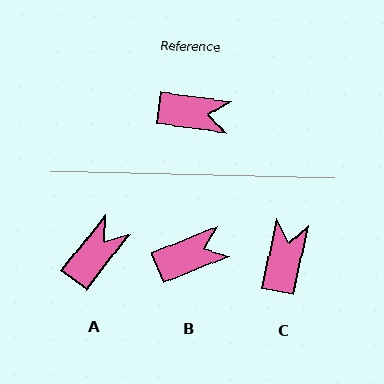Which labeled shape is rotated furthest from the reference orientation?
C, about 85 degrees away.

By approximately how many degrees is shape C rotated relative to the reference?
Approximately 85 degrees counter-clockwise.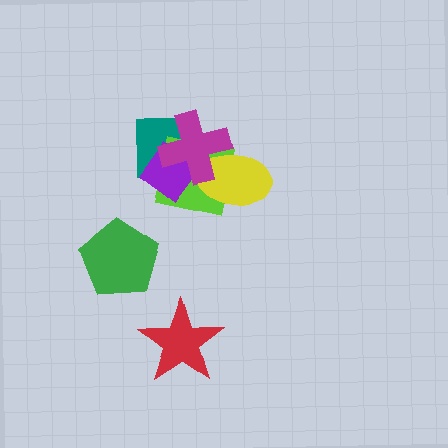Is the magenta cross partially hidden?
No, no other shape covers it.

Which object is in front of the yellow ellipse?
The magenta cross is in front of the yellow ellipse.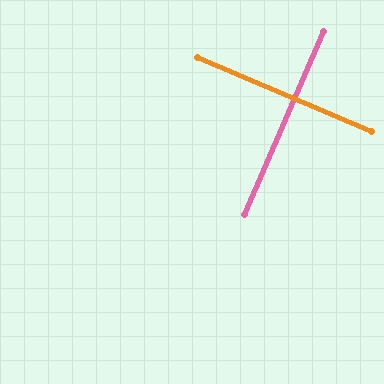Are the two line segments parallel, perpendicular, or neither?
Perpendicular — they meet at approximately 90°.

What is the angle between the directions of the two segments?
Approximately 90 degrees.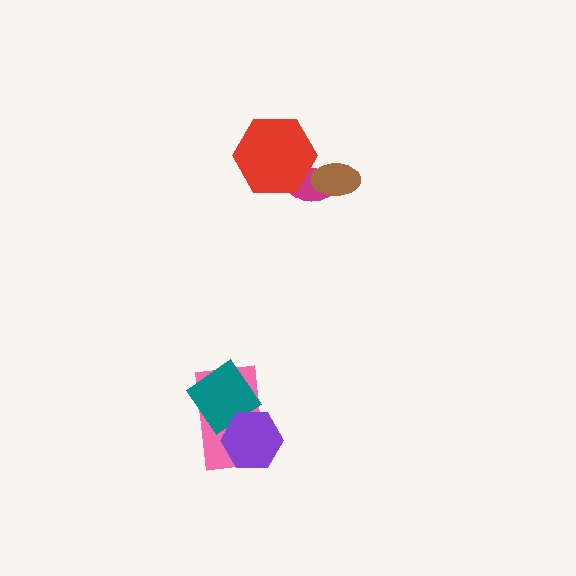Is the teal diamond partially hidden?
Yes, it is partially covered by another shape.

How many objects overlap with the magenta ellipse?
2 objects overlap with the magenta ellipse.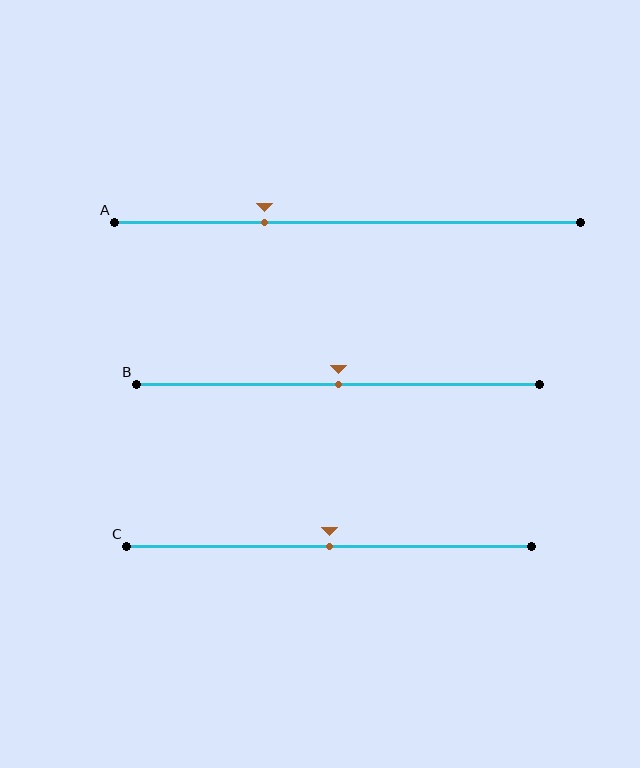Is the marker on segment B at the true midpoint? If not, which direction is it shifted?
Yes, the marker on segment B is at the true midpoint.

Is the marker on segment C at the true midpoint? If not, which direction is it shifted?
Yes, the marker on segment C is at the true midpoint.